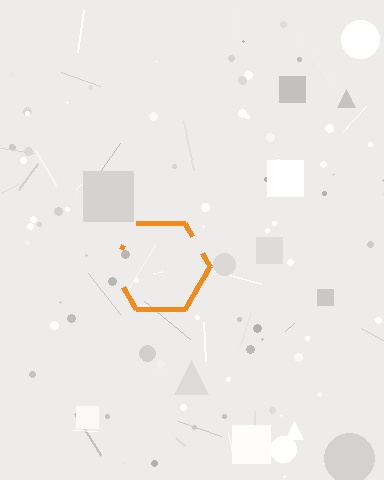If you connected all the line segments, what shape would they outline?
They would outline a hexagon.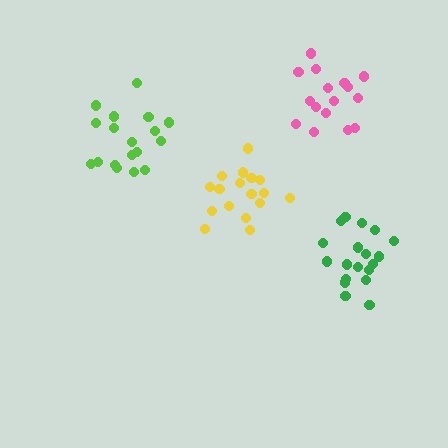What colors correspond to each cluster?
The clusters are colored: green, lime, pink, yellow.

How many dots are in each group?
Group 1: 19 dots, Group 2: 18 dots, Group 3: 16 dots, Group 4: 17 dots (70 total).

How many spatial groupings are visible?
There are 4 spatial groupings.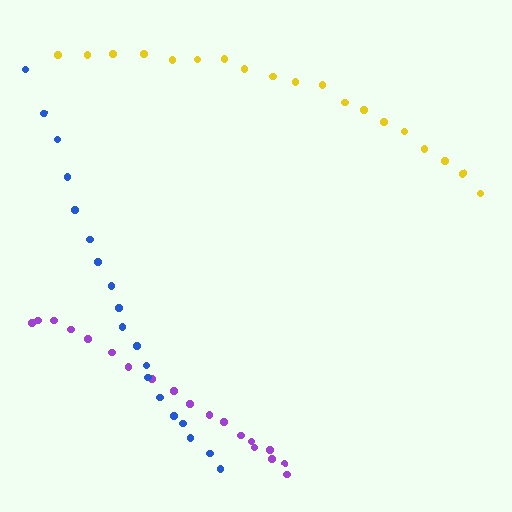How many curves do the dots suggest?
There are 3 distinct paths.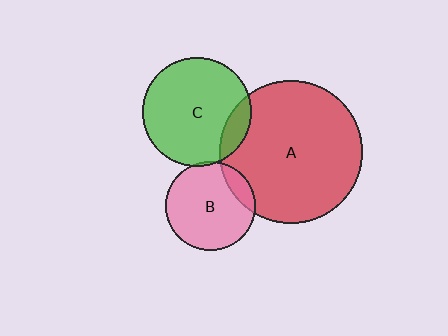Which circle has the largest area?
Circle A (red).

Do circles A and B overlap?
Yes.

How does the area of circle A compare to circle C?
Approximately 1.7 times.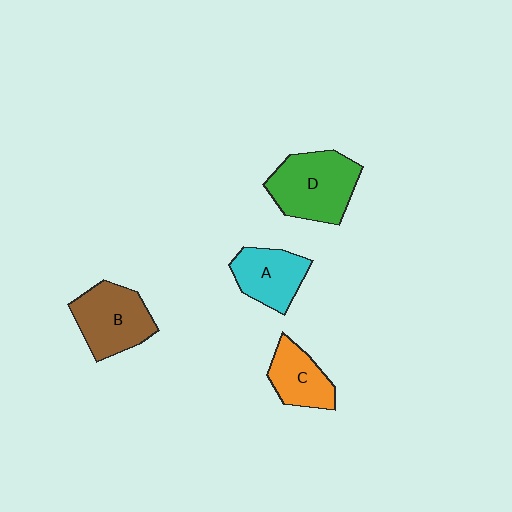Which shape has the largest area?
Shape D (green).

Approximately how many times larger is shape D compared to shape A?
Approximately 1.4 times.